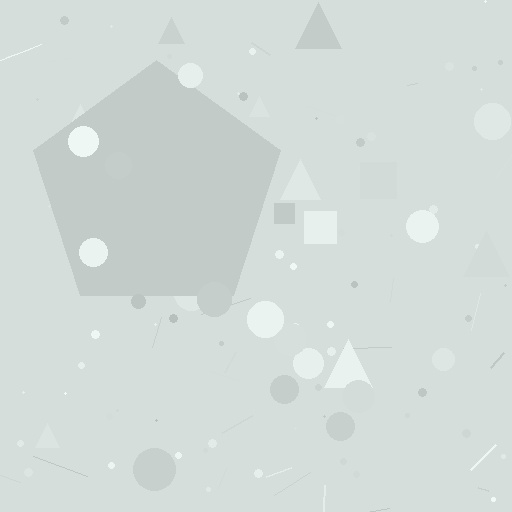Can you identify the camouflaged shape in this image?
The camouflaged shape is a pentagon.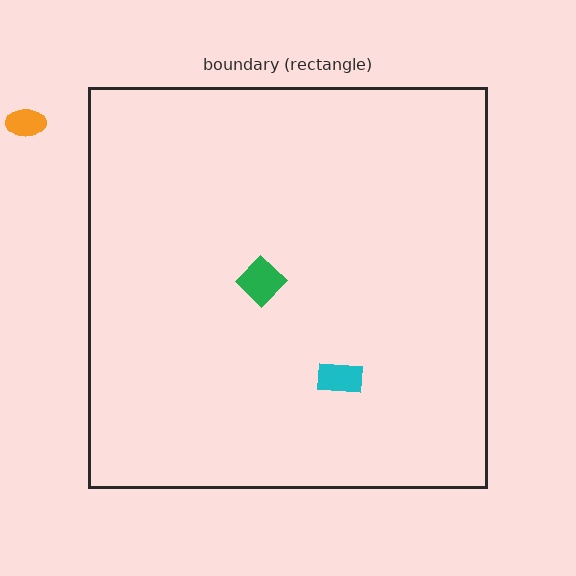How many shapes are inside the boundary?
2 inside, 1 outside.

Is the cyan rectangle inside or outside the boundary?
Inside.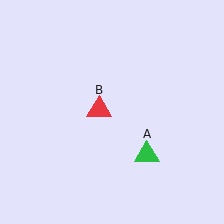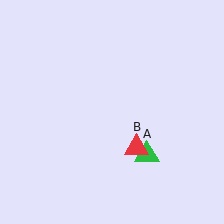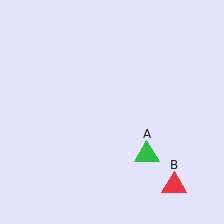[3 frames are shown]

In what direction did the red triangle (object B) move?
The red triangle (object B) moved down and to the right.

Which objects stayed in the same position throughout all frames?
Green triangle (object A) remained stationary.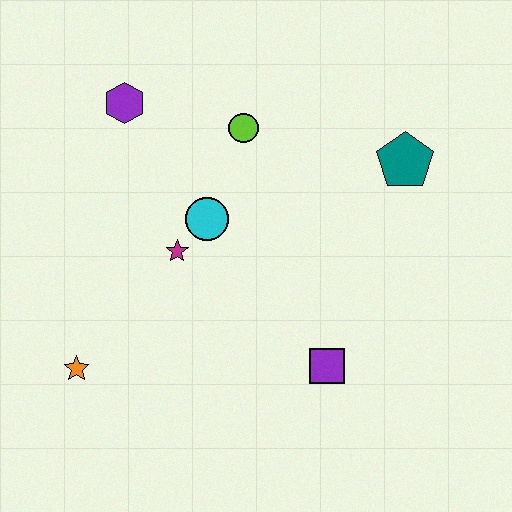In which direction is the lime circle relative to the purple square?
The lime circle is above the purple square.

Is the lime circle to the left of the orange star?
No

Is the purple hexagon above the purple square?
Yes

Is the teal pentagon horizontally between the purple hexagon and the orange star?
No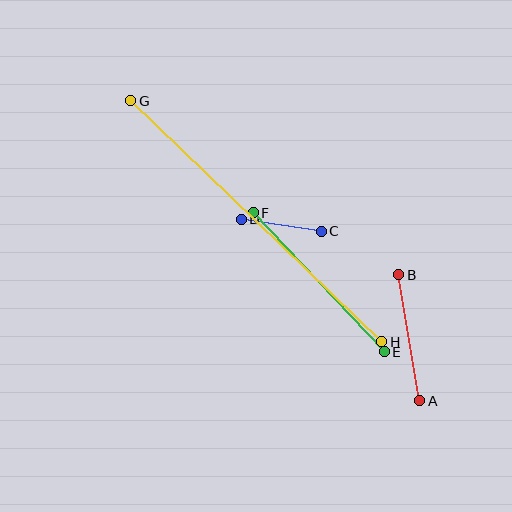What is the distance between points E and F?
The distance is approximately 191 pixels.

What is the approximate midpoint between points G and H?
The midpoint is at approximately (256, 221) pixels.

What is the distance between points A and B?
The distance is approximately 128 pixels.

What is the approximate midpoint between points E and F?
The midpoint is at approximately (319, 282) pixels.